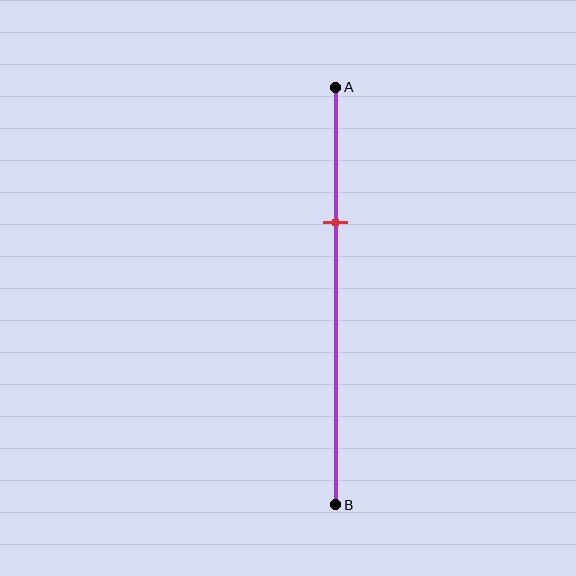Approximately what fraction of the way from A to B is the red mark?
The red mark is approximately 30% of the way from A to B.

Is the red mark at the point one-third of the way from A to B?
Yes, the mark is approximately at the one-third point.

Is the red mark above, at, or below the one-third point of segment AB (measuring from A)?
The red mark is approximately at the one-third point of segment AB.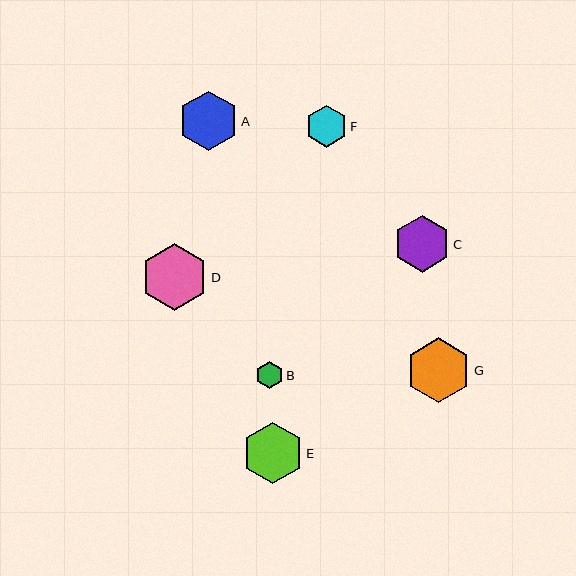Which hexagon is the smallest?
Hexagon B is the smallest with a size of approximately 27 pixels.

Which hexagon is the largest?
Hexagon D is the largest with a size of approximately 68 pixels.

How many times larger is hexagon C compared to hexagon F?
Hexagon C is approximately 1.4 times the size of hexagon F.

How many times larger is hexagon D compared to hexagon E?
Hexagon D is approximately 1.1 times the size of hexagon E.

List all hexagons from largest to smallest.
From largest to smallest: D, G, E, A, C, F, B.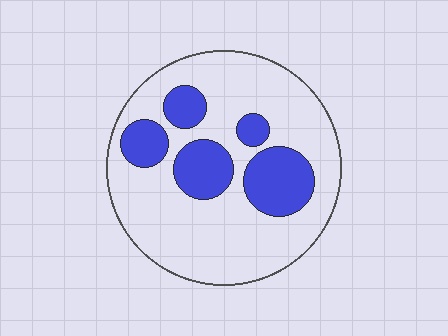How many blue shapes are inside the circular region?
5.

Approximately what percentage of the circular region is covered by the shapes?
Approximately 25%.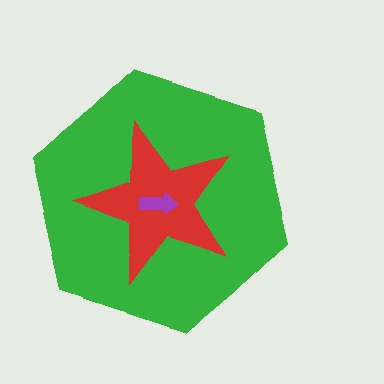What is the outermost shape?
The green hexagon.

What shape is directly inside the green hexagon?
The red star.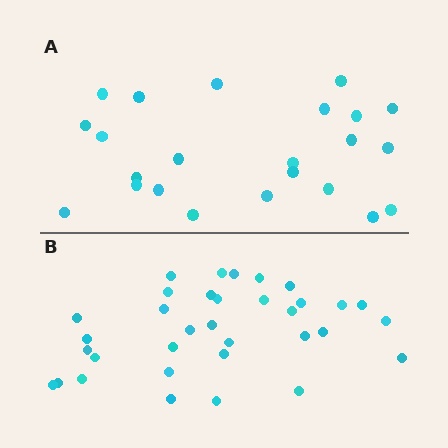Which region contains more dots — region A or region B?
Region B (the bottom region) has more dots.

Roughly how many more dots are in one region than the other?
Region B has roughly 12 or so more dots than region A.